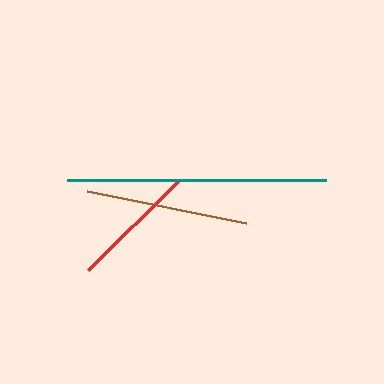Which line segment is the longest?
The teal line is the longest at approximately 259 pixels.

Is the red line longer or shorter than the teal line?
The teal line is longer than the red line.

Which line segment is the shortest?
The red line is the shortest at approximately 128 pixels.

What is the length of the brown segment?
The brown segment is approximately 162 pixels long.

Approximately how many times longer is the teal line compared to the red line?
The teal line is approximately 2.0 times the length of the red line.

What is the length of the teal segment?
The teal segment is approximately 259 pixels long.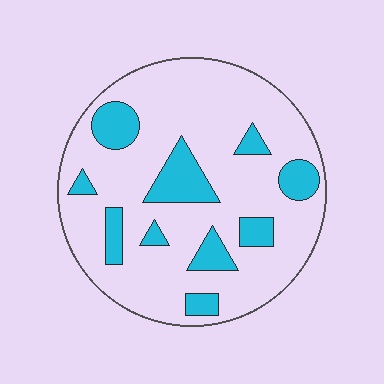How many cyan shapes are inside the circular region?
10.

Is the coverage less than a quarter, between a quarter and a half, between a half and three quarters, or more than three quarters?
Less than a quarter.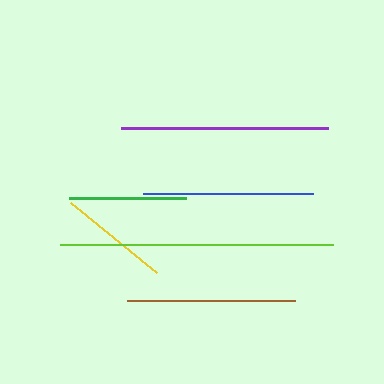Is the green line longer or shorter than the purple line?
The purple line is longer than the green line.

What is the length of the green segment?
The green segment is approximately 117 pixels long.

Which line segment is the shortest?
The yellow line is the shortest at approximately 111 pixels.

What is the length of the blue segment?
The blue segment is approximately 170 pixels long.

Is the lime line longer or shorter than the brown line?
The lime line is longer than the brown line.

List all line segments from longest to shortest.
From longest to shortest: lime, purple, blue, brown, green, yellow.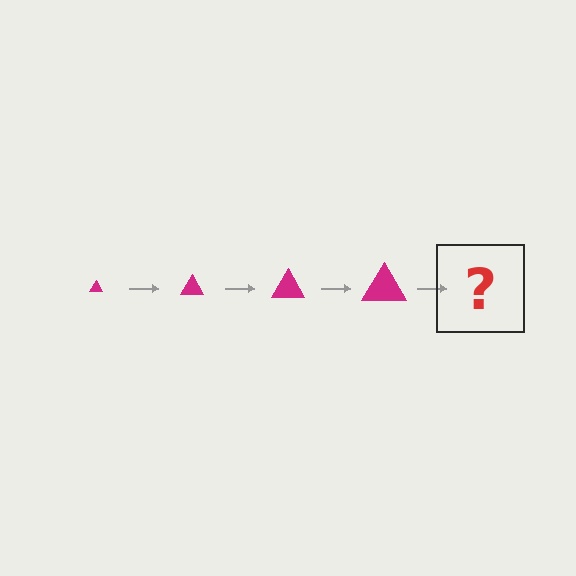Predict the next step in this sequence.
The next step is a magenta triangle, larger than the previous one.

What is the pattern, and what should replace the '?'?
The pattern is that the triangle gets progressively larger each step. The '?' should be a magenta triangle, larger than the previous one.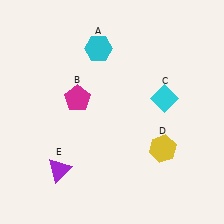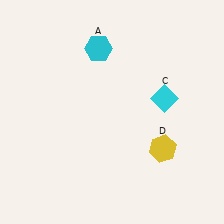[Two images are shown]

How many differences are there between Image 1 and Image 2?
There are 2 differences between the two images.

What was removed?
The purple triangle (E), the magenta pentagon (B) were removed in Image 2.